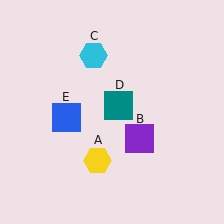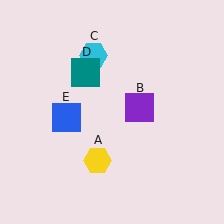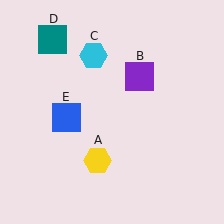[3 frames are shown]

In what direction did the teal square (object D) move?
The teal square (object D) moved up and to the left.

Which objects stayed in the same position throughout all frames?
Yellow hexagon (object A) and cyan hexagon (object C) and blue square (object E) remained stationary.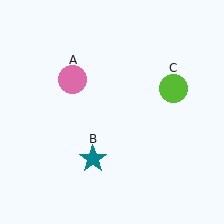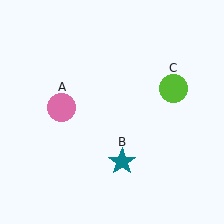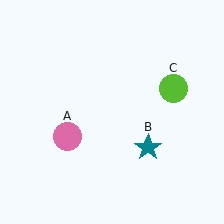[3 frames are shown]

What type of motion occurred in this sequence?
The pink circle (object A), teal star (object B) rotated counterclockwise around the center of the scene.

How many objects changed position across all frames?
2 objects changed position: pink circle (object A), teal star (object B).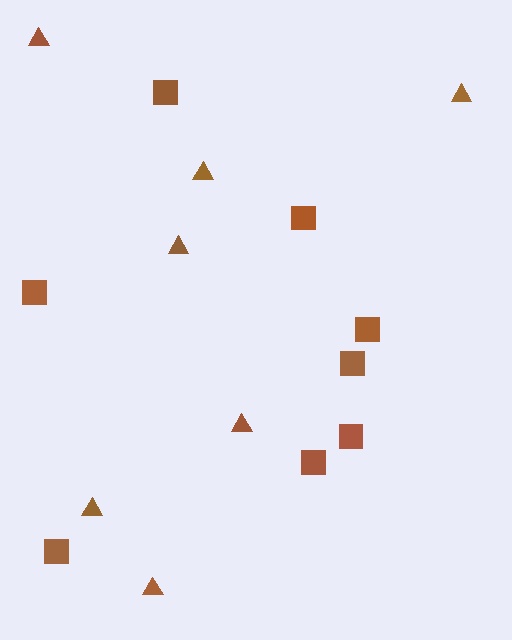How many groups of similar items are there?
There are 2 groups: one group of squares (8) and one group of triangles (7).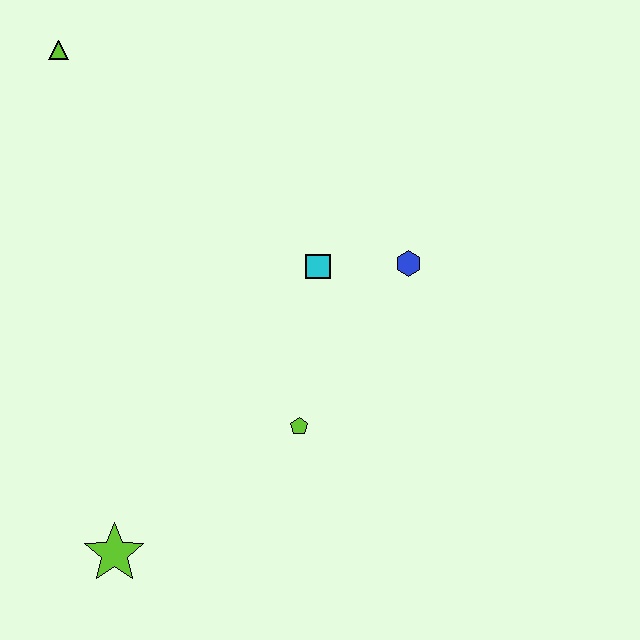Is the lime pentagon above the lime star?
Yes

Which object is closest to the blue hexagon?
The cyan square is closest to the blue hexagon.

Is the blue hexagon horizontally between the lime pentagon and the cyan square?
No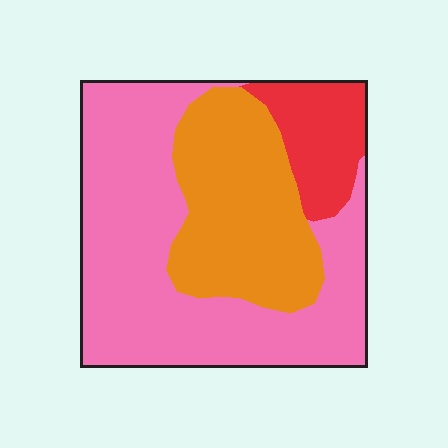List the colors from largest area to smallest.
From largest to smallest: pink, orange, red.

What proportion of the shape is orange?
Orange takes up about one third (1/3) of the shape.